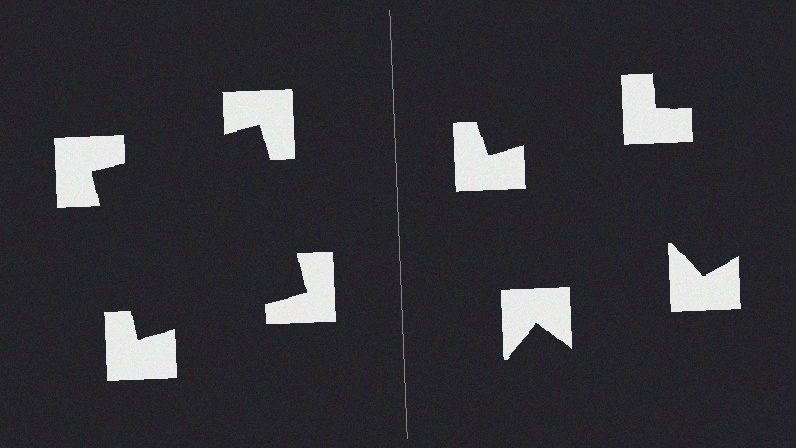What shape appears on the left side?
An illusory square.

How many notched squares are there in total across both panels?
8 — 4 on each side.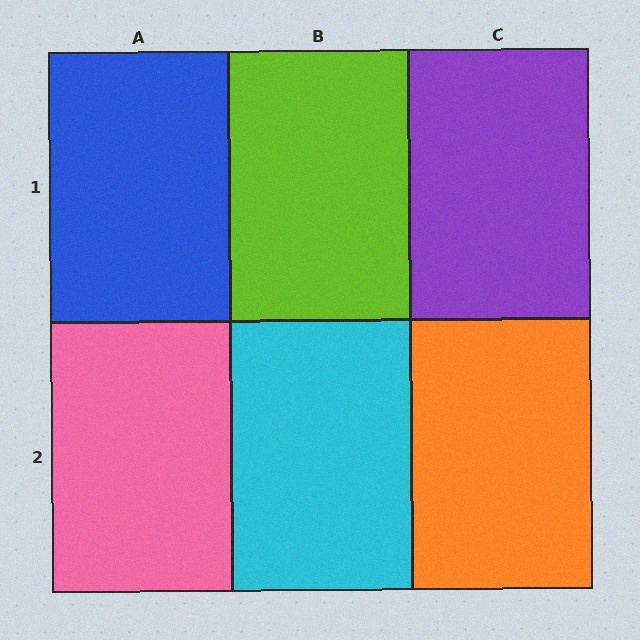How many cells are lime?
1 cell is lime.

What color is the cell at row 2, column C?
Orange.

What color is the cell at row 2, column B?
Cyan.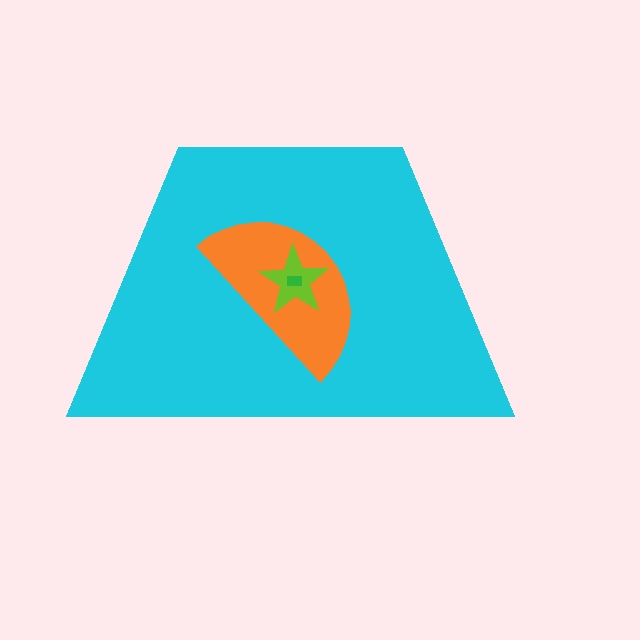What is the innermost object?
The green rectangle.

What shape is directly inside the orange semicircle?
The lime star.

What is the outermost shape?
The cyan trapezoid.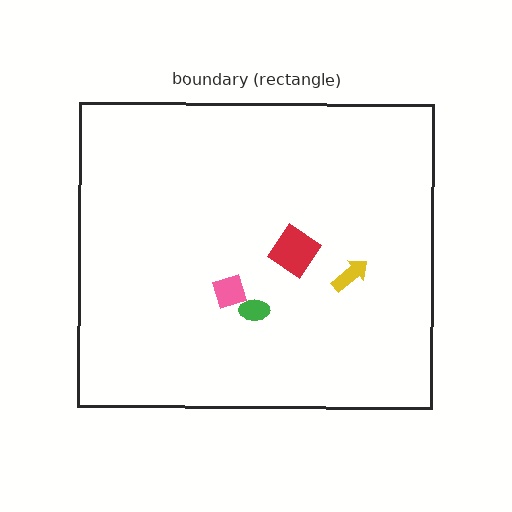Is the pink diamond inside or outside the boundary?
Inside.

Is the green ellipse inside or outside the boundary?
Inside.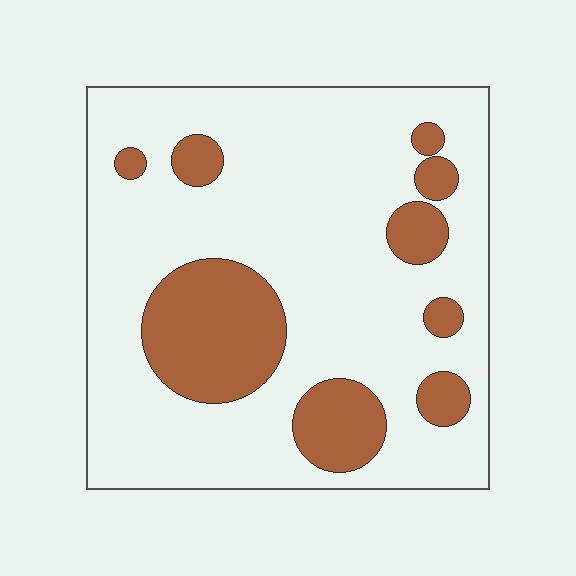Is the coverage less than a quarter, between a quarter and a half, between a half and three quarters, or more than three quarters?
Less than a quarter.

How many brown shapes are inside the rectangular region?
9.